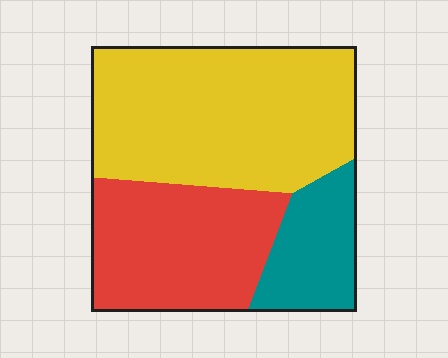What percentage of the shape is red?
Red covers roughly 30% of the shape.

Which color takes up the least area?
Teal, at roughly 15%.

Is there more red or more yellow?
Yellow.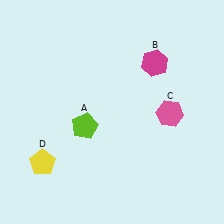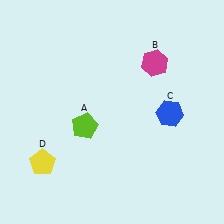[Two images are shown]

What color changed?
The hexagon (C) changed from pink in Image 1 to blue in Image 2.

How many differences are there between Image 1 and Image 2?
There is 1 difference between the two images.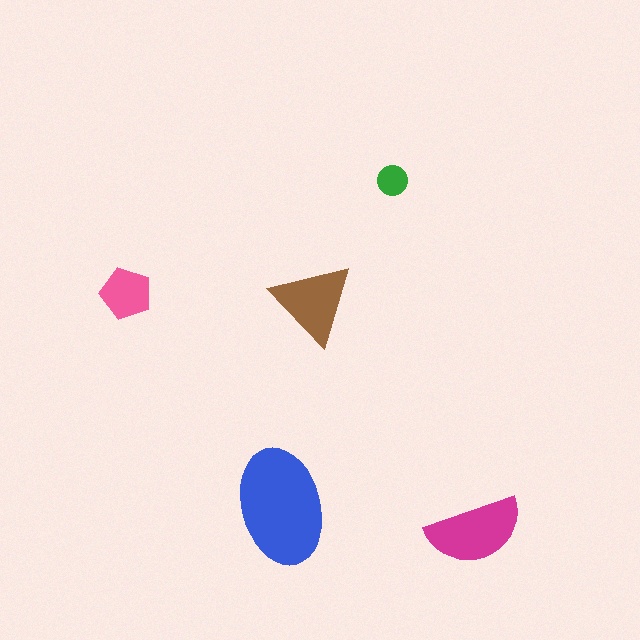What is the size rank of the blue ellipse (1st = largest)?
1st.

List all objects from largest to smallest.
The blue ellipse, the magenta semicircle, the brown triangle, the pink pentagon, the green circle.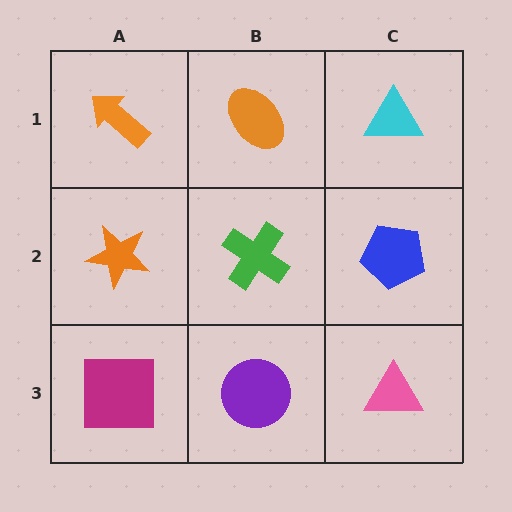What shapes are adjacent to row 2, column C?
A cyan triangle (row 1, column C), a pink triangle (row 3, column C), a green cross (row 2, column B).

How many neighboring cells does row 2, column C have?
3.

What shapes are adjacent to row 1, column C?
A blue pentagon (row 2, column C), an orange ellipse (row 1, column B).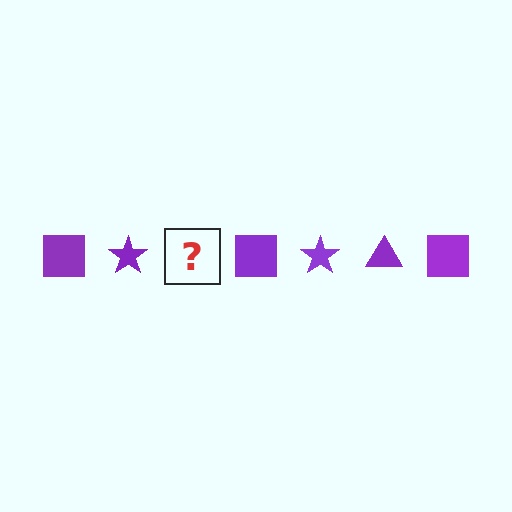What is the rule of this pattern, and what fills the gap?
The rule is that the pattern cycles through square, star, triangle shapes in purple. The gap should be filled with a purple triangle.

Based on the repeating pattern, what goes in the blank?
The blank should be a purple triangle.